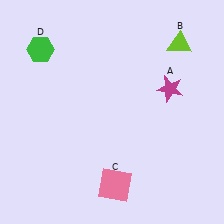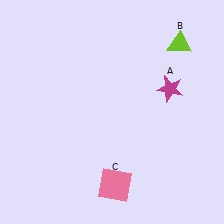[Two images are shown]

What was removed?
The green hexagon (D) was removed in Image 2.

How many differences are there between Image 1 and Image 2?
There is 1 difference between the two images.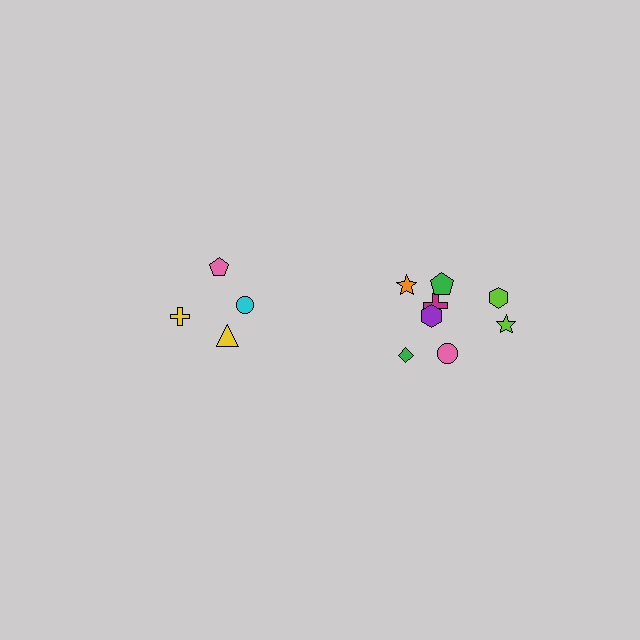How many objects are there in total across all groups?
There are 12 objects.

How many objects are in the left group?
There are 4 objects.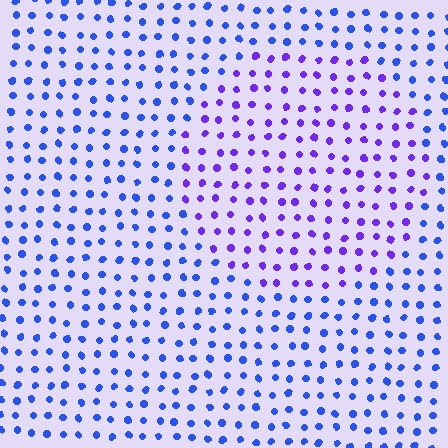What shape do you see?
I see a circle.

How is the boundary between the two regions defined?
The boundary is defined purely by a slight shift in hue (about 36 degrees). Spacing, size, and orientation are identical on both sides.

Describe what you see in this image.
The image is filled with small blue elements in a uniform arrangement. A circle-shaped region is visible where the elements are tinted to a slightly different hue, forming a subtle color boundary.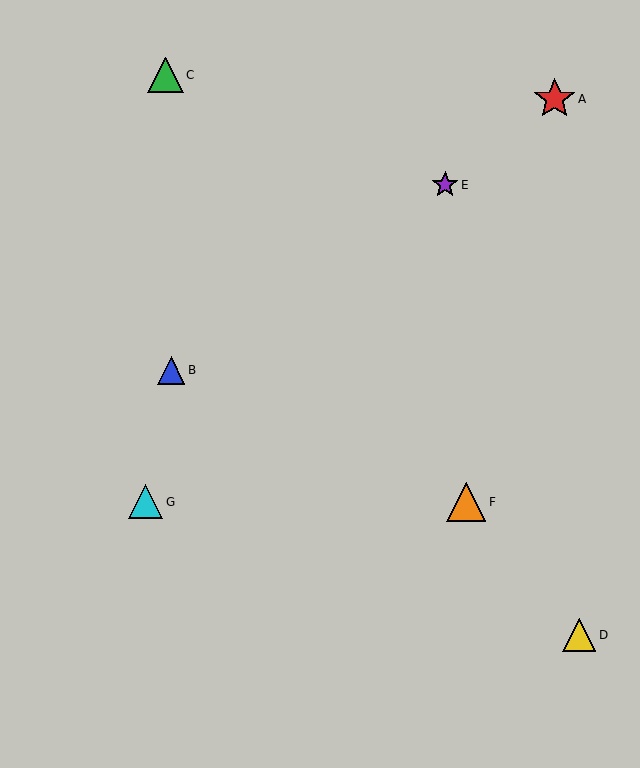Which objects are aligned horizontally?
Objects F, G are aligned horizontally.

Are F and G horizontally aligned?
Yes, both are at y≈502.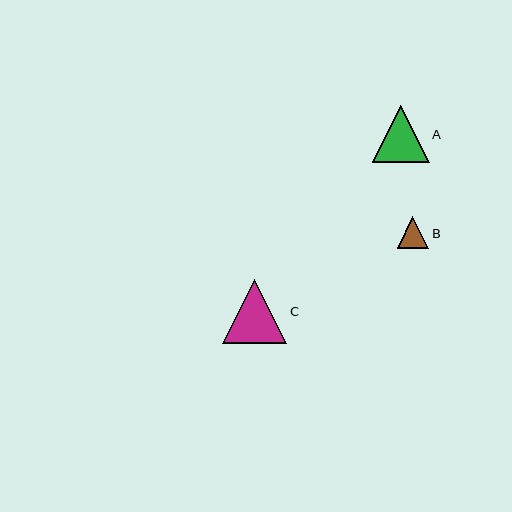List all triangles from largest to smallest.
From largest to smallest: C, A, B.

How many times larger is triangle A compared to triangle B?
Triangle A is approximately 1.8 times the size of triangle B.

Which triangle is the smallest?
Triangle B is the smallest with a size of approximately 32 pixels.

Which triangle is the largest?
Triangle C is the largest with a size of approximately 65 pixels.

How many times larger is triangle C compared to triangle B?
Triangle C is approximately 2.1 times the size of triangle B.